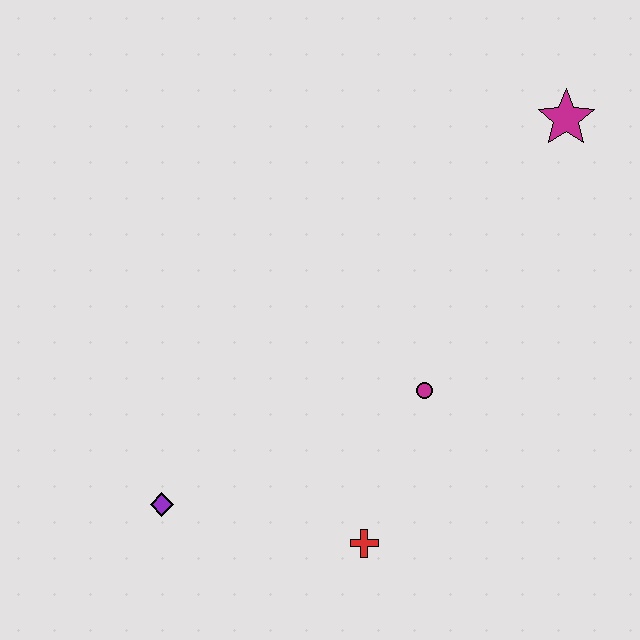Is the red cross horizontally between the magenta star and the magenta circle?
No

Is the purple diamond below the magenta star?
Yes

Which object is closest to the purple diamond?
The red cross is closest to the purple diamond.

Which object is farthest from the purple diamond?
The magenta star is farthest from the purple diamond.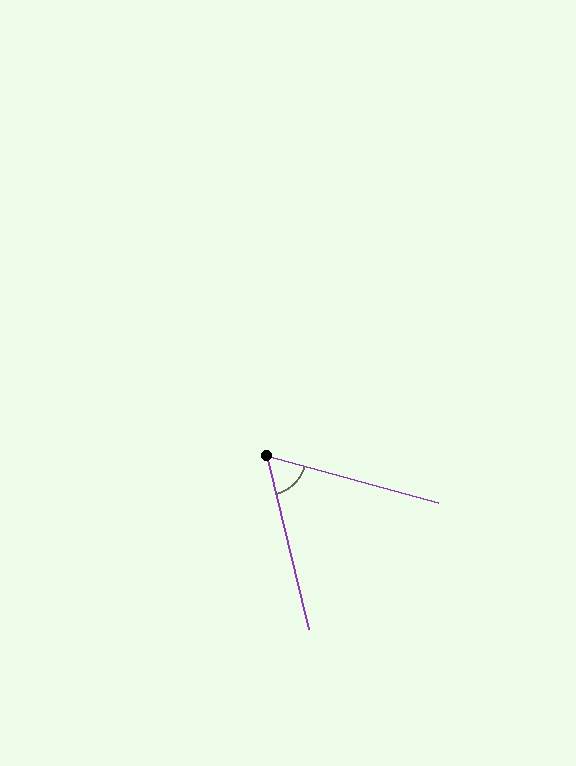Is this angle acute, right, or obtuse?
It is acute.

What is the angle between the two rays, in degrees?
Approximately 61 degrees.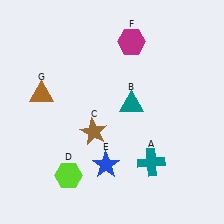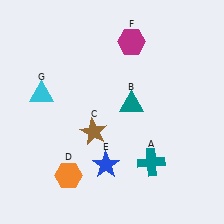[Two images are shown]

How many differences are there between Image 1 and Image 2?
There are 2 differences between the two images.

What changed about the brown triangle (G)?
In Image 1, G is brown. In Image 2, it changed to cyan.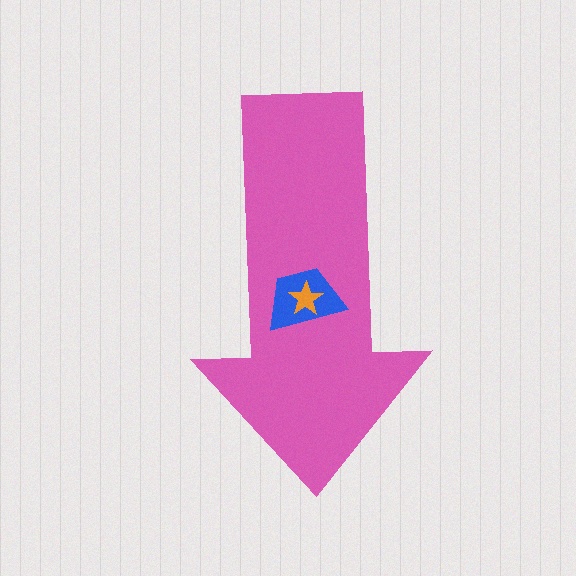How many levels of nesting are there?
3.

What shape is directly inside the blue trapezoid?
The orange star.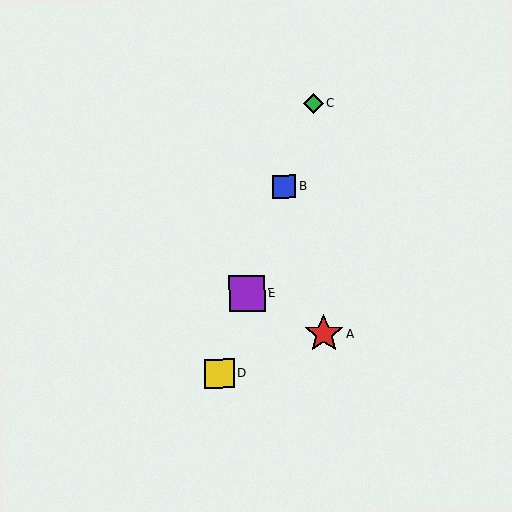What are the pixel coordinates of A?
Object A is at (324, 334).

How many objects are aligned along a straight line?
4 objects (B, C, D, E) are aligned along a straight line.